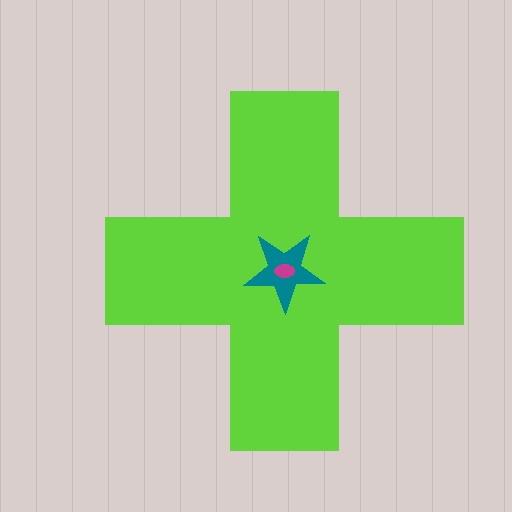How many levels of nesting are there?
3.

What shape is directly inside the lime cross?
The teal star.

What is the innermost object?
The magenta ellipse.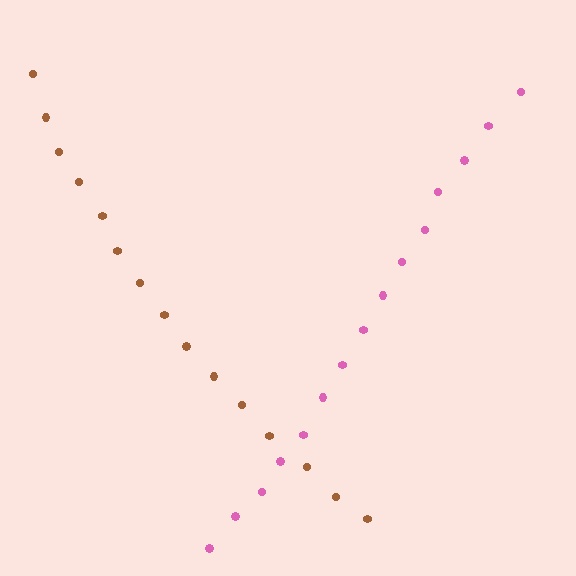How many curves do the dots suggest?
There are 2 distinct paths.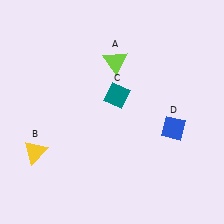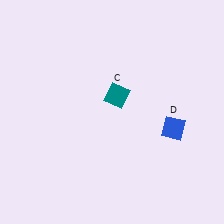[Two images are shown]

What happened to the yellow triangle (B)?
The yellow triangle (B) was removed in Image 2. It was in the bottom-left area of Image 1.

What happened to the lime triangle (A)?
The lime triangle (A) was removed in Image 2. It was in the top-right area of Image 1.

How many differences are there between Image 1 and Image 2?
There are 2 differences between the two images.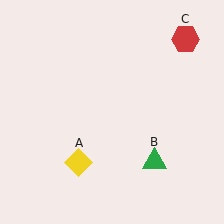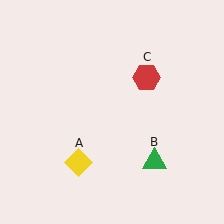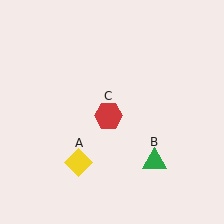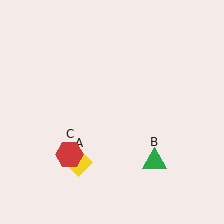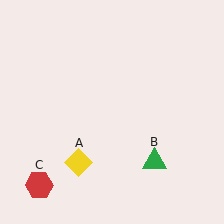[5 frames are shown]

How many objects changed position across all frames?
1 object changed position: red hexagon (object C).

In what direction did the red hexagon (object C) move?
The red hexagon (object C) moved down and to the left.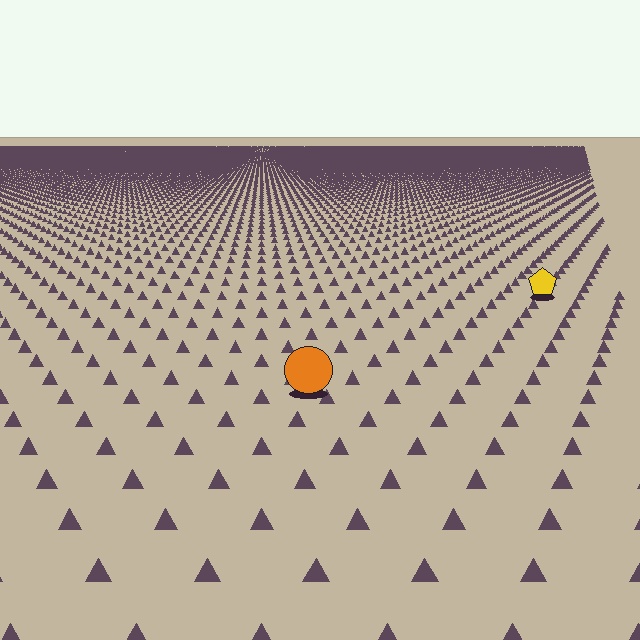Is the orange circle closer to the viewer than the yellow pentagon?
Yes. The orange circle is closer — you can tell from the texture gradient: the ground texture is coarser near it.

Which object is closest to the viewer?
The orange circle is closest. The texture marks near it are larger and more spread out.